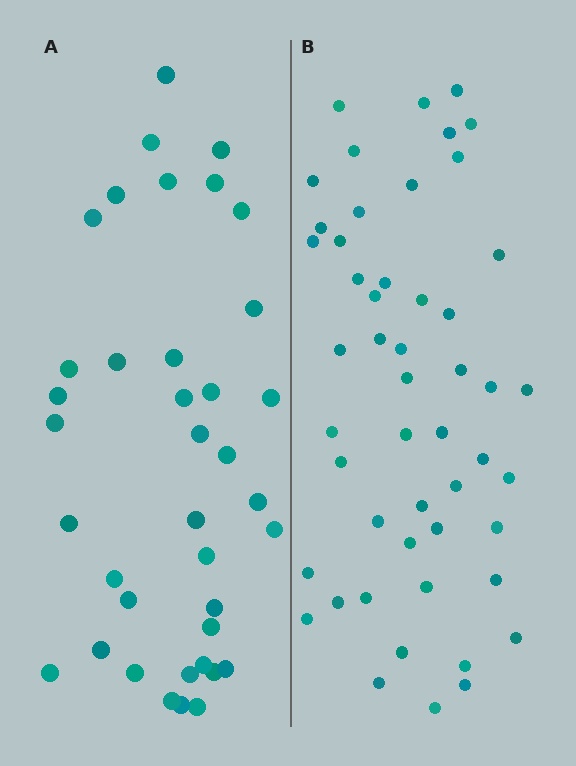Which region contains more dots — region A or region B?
Region B (the right region) has more dots.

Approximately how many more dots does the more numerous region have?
Region B has roughly 12 or so more dots than region A.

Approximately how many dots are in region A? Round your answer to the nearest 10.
About 40 dots. (The exact count is 38, which rounds to 40.)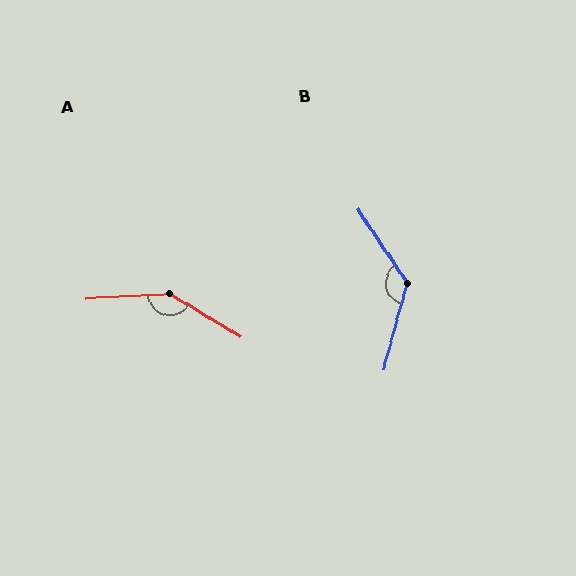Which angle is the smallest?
B, at approximately 131 degrees.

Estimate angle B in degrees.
Approximately 131 degrees.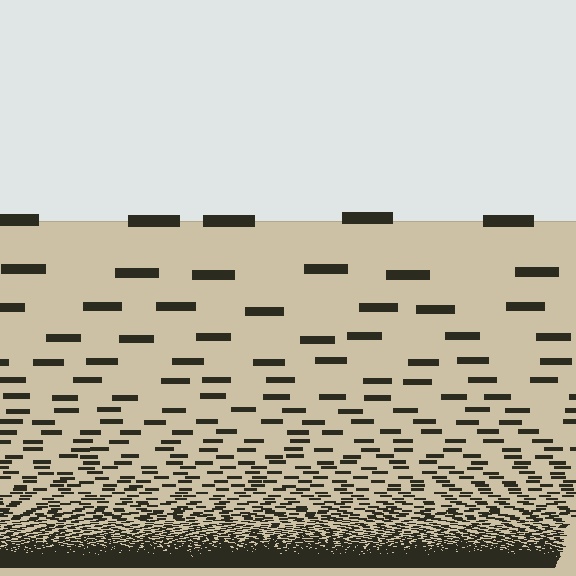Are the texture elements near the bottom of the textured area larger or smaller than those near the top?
Smaller. The gradient is inverted — elements near the bottom are smaller and denser.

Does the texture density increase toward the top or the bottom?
Density increases toward the bottom.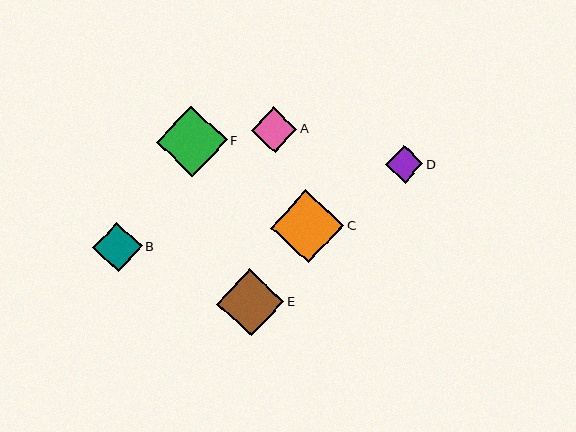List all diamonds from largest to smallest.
From largest to smallest: C, F, E, B, A, D.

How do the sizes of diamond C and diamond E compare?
Diamond C and diamond E are approximately the same size.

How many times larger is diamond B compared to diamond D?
Diamond B is approximately 1.3 times the size of diamond D.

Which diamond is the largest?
Diamond C is the largest with a size of approximately 73 pixels.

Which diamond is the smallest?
Diamond D is the smallest with a size of approximately 38 pixels.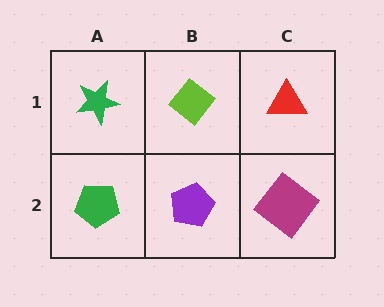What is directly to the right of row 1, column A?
A lime diamond.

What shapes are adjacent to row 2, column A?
A green star (row 1, column A), a purple pentagon (row 2, column B).